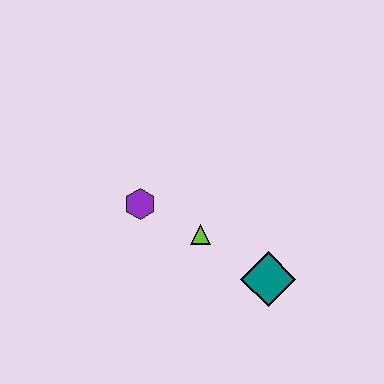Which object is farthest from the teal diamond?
The purple hexagon is farthest from the teal diamond.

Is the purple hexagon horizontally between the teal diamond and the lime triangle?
No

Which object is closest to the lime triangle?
The purple hexagon is closest to the lime triangle.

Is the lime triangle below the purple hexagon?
Yes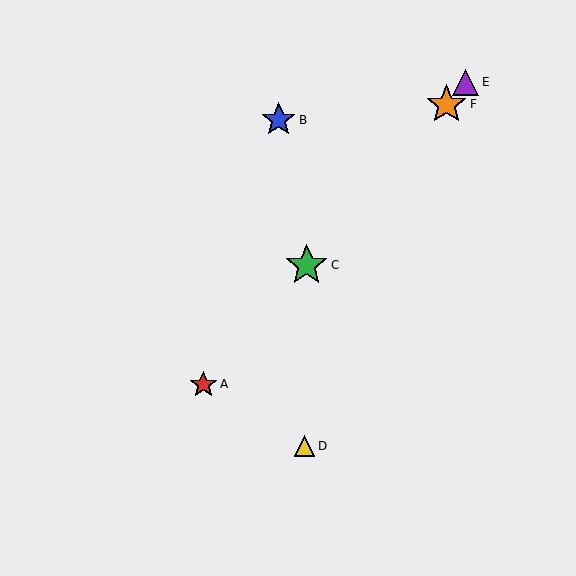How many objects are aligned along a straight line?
4 objects (A, C, E, F) are aligned along a straight line.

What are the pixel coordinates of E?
Object E is at (466, 82).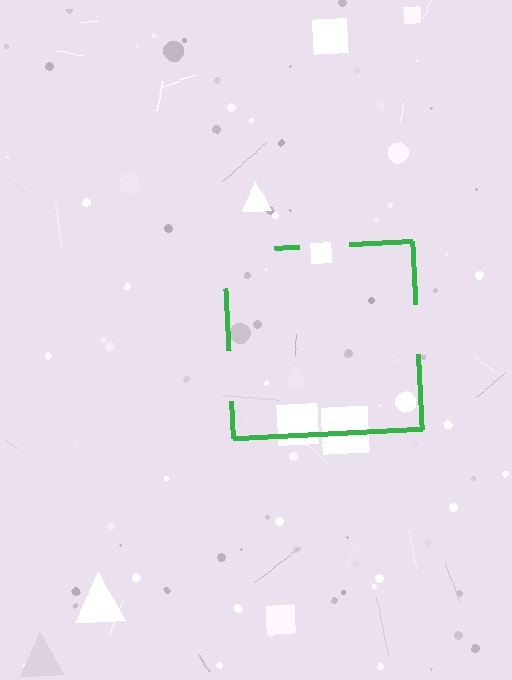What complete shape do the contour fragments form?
The contour fragments form a square.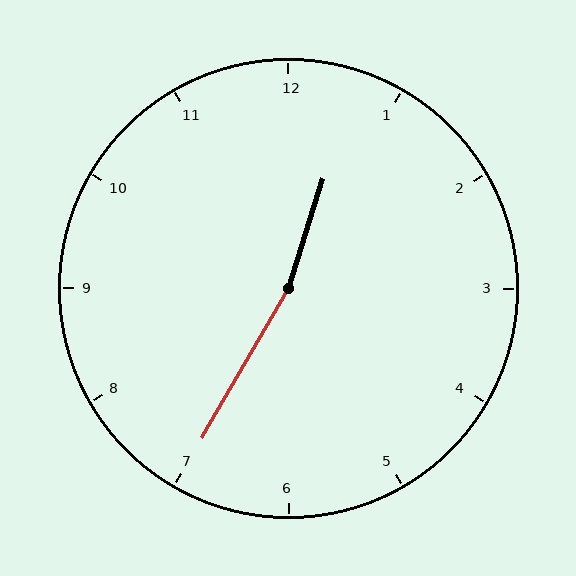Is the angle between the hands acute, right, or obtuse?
It is obtuse.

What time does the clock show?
12:35.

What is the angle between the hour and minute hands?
Approximately 168 degrees.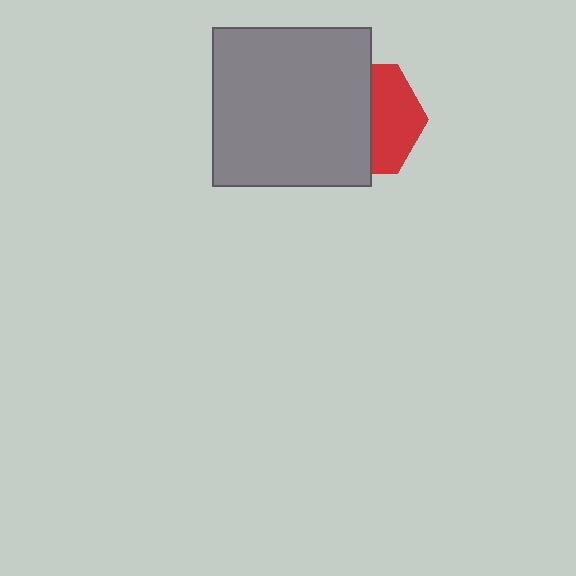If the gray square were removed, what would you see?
You would see the complete red hexagon.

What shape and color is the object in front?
The object in front is a gray square.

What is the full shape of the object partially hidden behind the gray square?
The partially hidden object is a red hexagon.